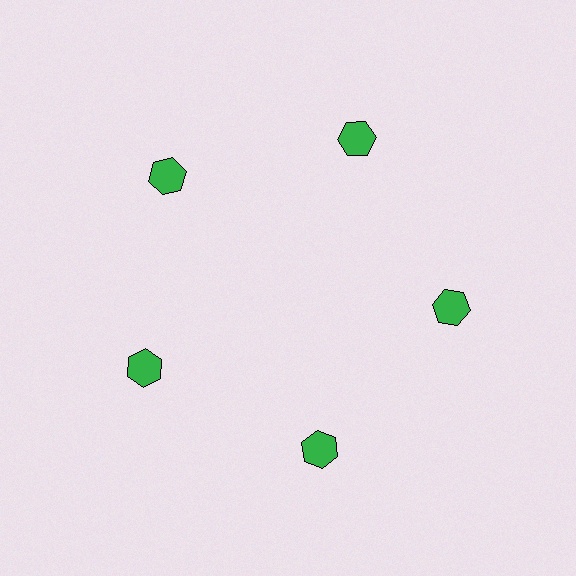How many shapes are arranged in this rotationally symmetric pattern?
There are 5 shapes, arranged in 5 groups of 1.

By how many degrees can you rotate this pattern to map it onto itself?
The pattern maps onto itself every 72 degrees of rotation.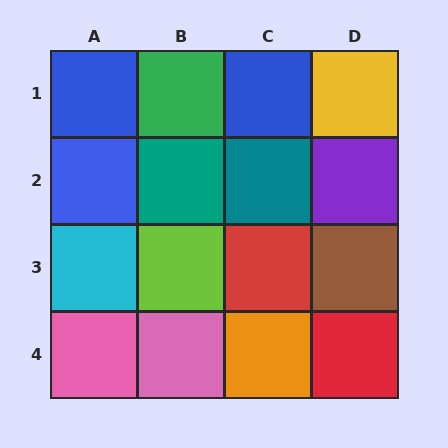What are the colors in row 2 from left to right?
Blue, teal, teal, purple.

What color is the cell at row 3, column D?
Brown.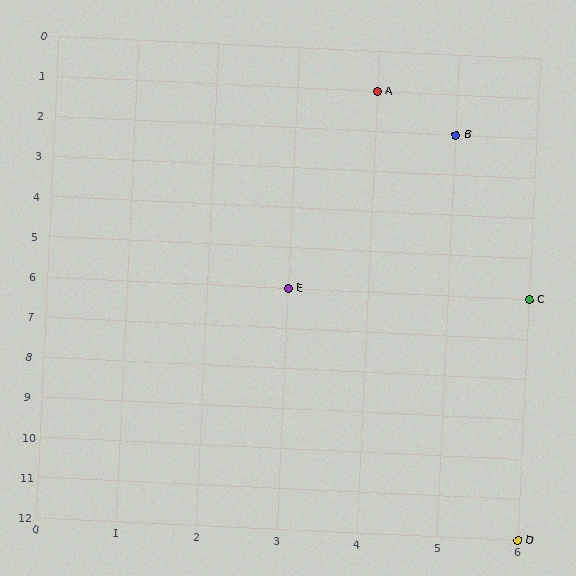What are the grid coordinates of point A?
Point A is at grid coordinates (4, 1).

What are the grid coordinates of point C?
Point C is at grid coordinates (6, 6).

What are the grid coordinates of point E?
Point E is at grid coordinates (3, 6).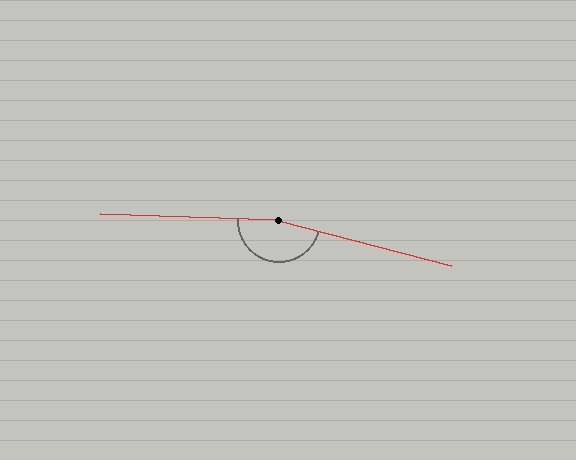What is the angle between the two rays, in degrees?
Approximately 167 degrees.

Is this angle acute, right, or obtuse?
It is obtuse.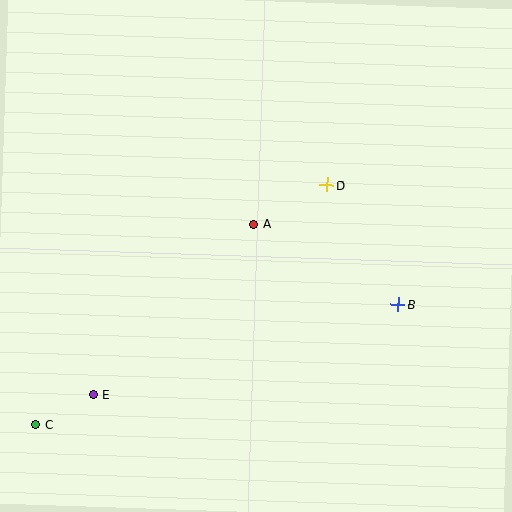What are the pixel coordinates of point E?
Point E is at (94, 394).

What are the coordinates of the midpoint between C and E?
The midpoint between C and E is at (65, 409).